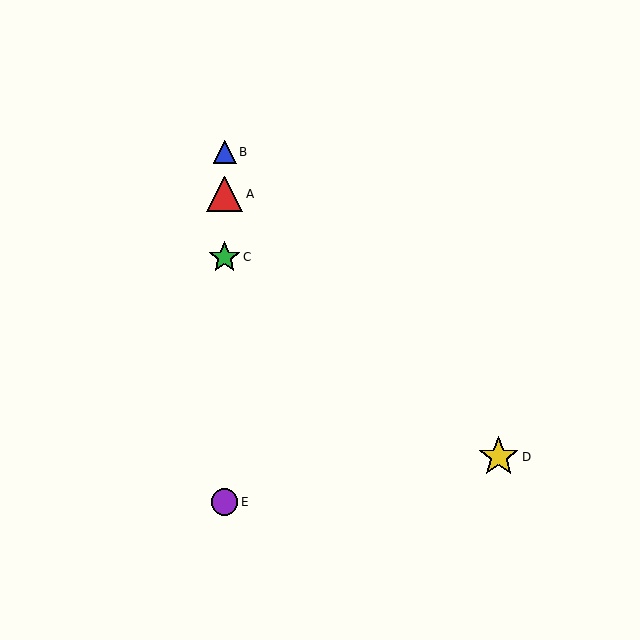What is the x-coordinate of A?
Object A is at x≈225.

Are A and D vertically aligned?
No, A is at x≈225 and D is at x≈499.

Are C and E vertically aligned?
Yes, both are at x≈225.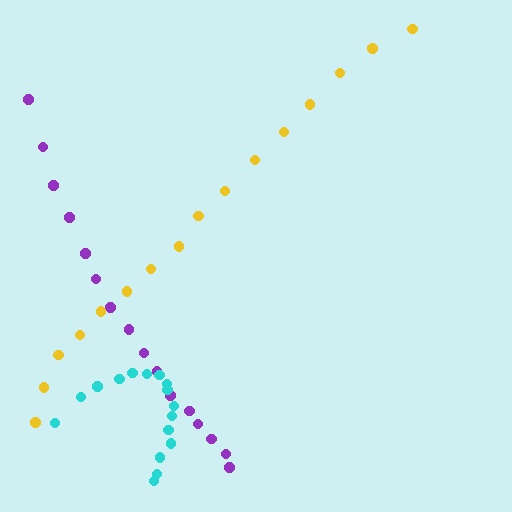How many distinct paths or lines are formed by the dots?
There are 3 distinct paths.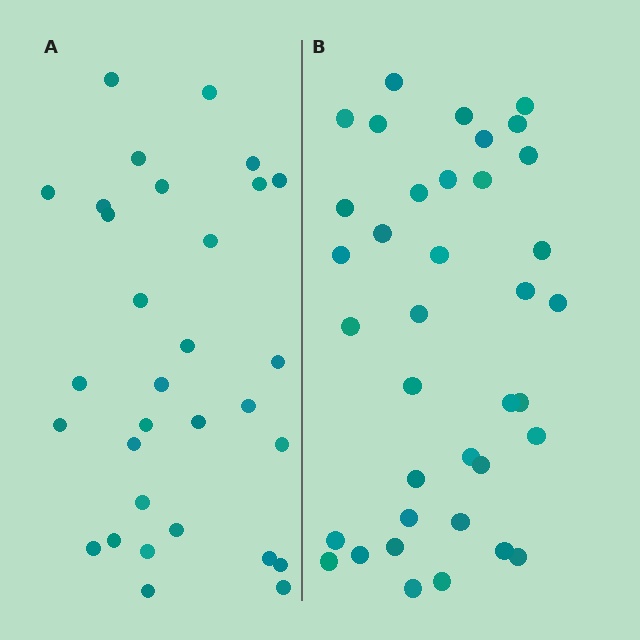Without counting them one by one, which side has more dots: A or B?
Region B (the right region) has more dots.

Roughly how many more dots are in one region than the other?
Region B has about 6 more dots than region A.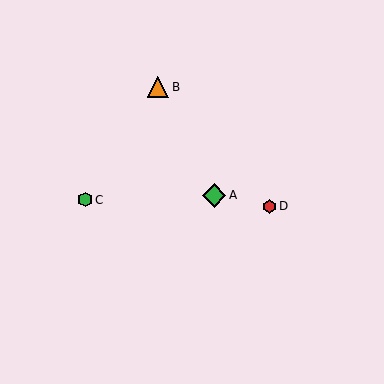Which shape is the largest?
The green diamond (labeled A) is the largest.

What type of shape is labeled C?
Shape C is a green hexagon.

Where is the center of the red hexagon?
The center of the red hexagon is at (269, 206).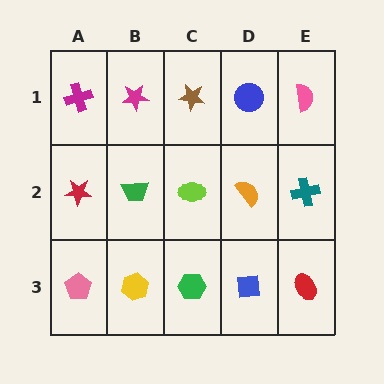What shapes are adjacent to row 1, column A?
A red star (row 2, column A), a magenta star (row 1, column B).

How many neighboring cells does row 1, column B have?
3.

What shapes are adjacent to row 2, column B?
A magenta star (row 1, column B), a yellow hexagon (row 3, column B), a red star (row 2, column A), a lime ellipse (row 2, column C).